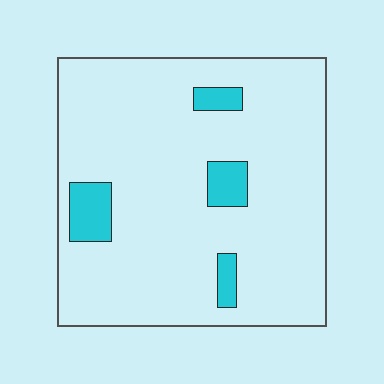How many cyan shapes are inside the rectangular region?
4.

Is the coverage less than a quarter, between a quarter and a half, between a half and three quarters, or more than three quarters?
Less than a quarter.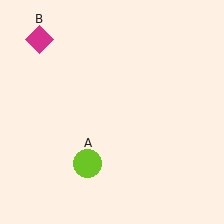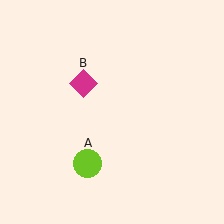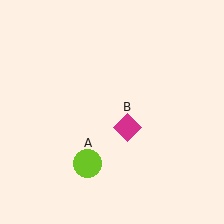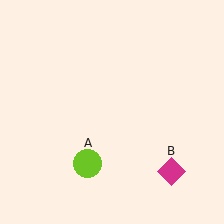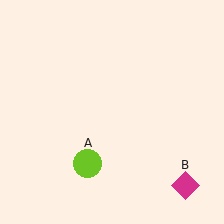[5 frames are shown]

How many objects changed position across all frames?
1 object changed position: magenta diamond (object B).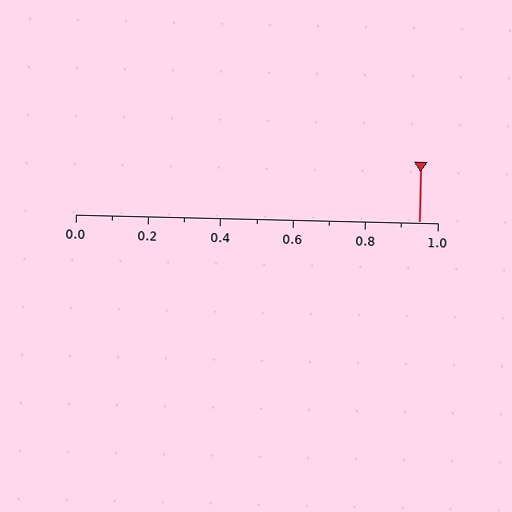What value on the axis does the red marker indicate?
The marker indicates approximately 0.95.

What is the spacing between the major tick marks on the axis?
The major ticks are spaced 0.2 apart.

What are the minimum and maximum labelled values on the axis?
The axis runs from 0.0 to 1.0.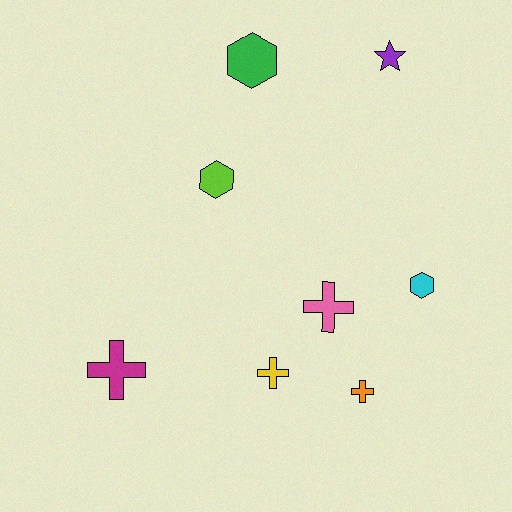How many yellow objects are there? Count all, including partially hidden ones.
There is 1 yellow object.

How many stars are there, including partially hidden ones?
There is 1 star.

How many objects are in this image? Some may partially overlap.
There are 8 objects.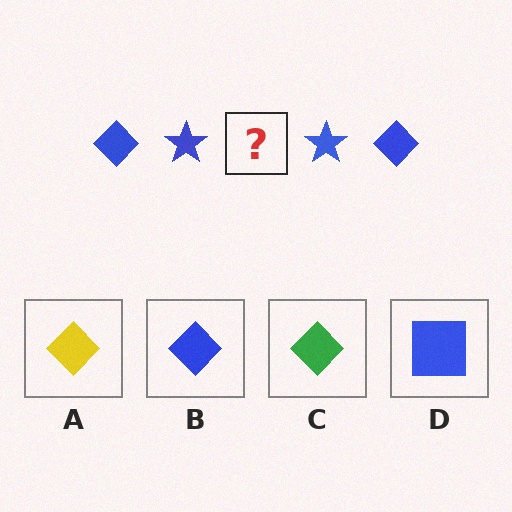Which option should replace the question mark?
Option B.